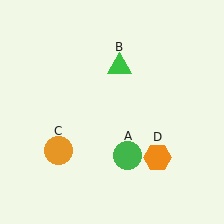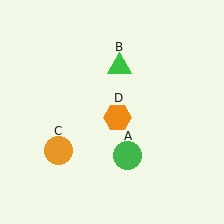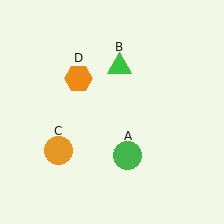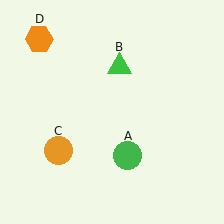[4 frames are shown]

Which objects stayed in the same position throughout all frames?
Green circle (object A) and green triangle (object B) and orange circle (object C) remained stationary.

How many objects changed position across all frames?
1 object changed position: orange hexagon (object D).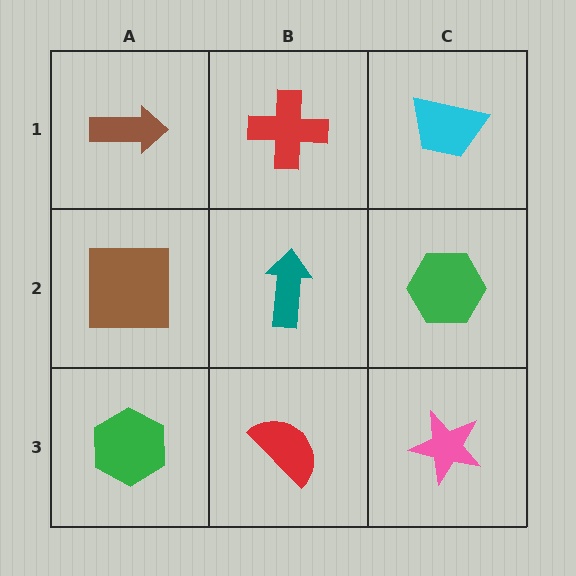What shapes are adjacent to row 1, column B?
A teal arrow (row 2, column B), a brown arrow (row 1, column A), a cyan trapezoid (row 1, column C).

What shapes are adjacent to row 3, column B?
A teal arrow (row 2, column B), a green hexagon (row 3, column A), a pink star (row 3, column C).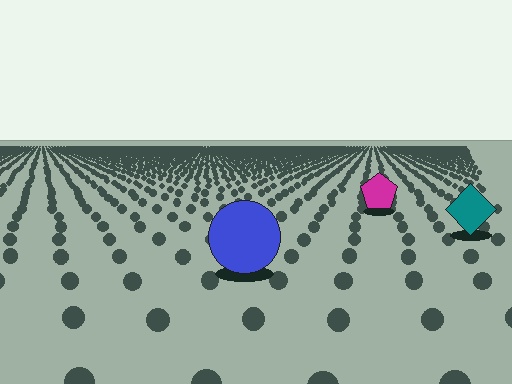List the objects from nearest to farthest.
From nearest to farthest: the blue circle, the teal diamond, the magenta pentagon.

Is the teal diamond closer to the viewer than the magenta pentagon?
Yes. The teal diamond is closer — you can tell from the texture gradient: the ground texture is coarser near it.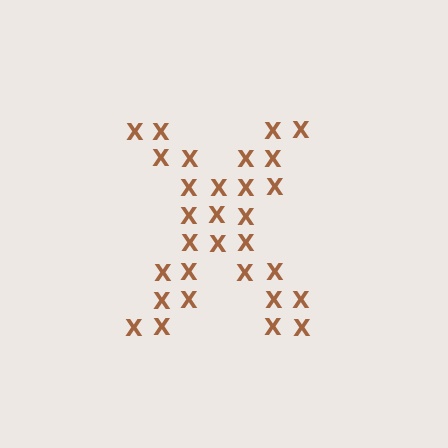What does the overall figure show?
The overall figure shows the letter X.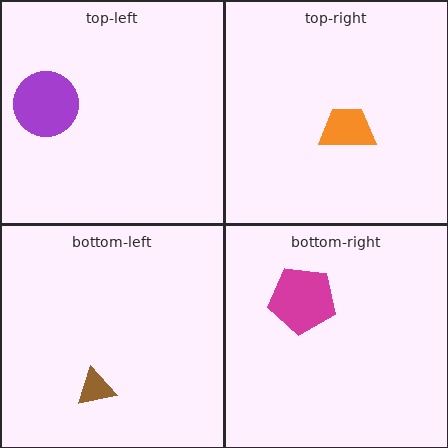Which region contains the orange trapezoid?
The top-right region.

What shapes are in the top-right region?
The orange trapezoid.